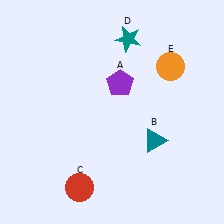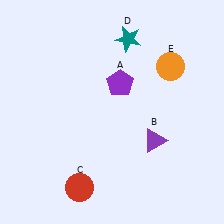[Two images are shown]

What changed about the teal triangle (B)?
In Image 1, B is teal. In Image 2, it changed to purple.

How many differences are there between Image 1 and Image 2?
There is 1 difference between the two images.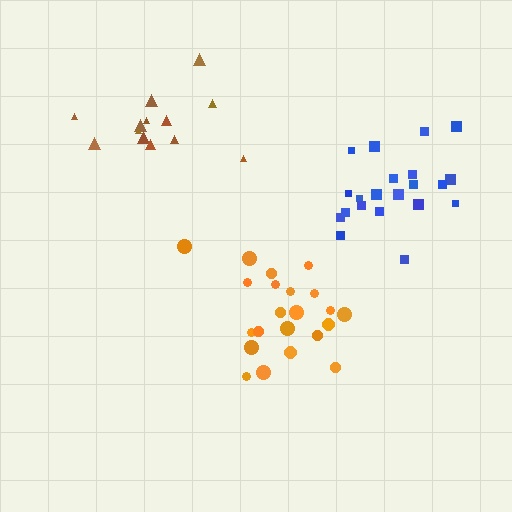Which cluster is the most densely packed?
Blue.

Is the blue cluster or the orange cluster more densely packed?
Blue.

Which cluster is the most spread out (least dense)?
Brown.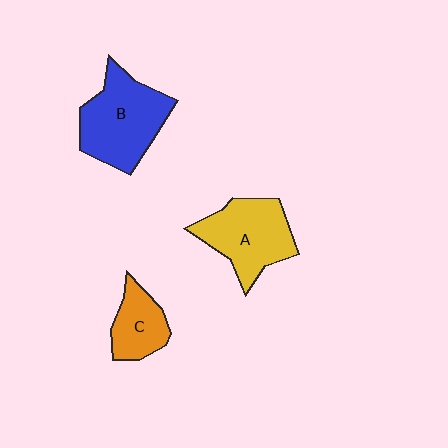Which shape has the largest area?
Shape B (blue).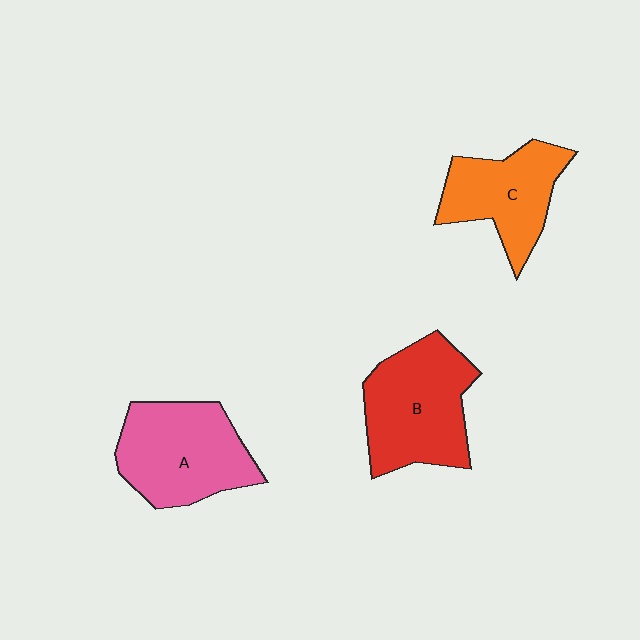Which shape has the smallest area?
Shape C (orange).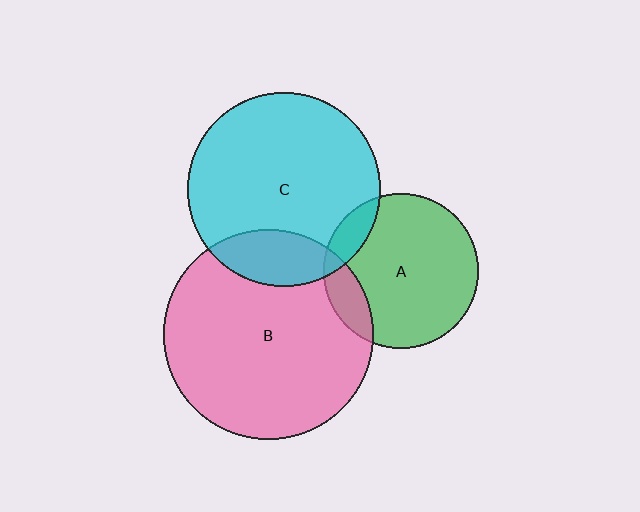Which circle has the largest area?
Circle B (pink).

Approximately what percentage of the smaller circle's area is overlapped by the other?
Approximately 10%.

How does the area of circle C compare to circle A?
Approximately 1.6 times.